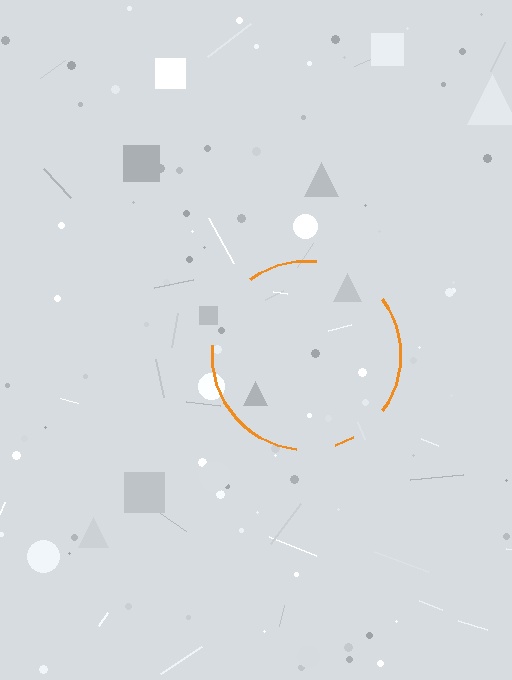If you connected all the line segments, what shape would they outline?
They would outline a circle.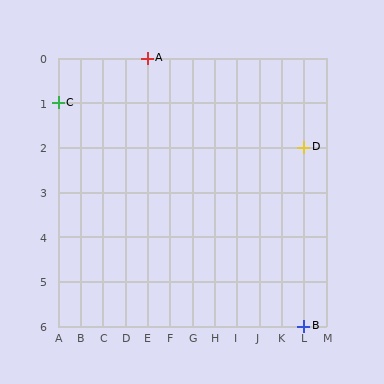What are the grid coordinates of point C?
Point C is at grid coordinates (A, 1).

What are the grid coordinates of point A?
Point A is at grid coordinates (E, 0).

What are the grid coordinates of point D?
Point D is at grid coordinates (L, 2).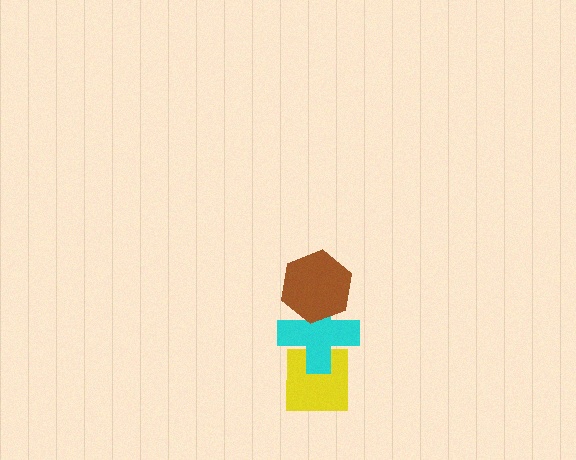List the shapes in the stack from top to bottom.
From top to bottom: the brown hexagon, the cyan cross, the yellow square.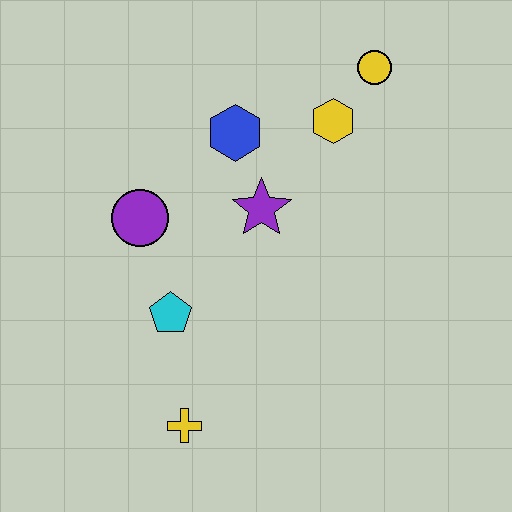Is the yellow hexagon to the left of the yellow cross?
No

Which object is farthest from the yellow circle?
The yellow cross is farthest from the yellow circle.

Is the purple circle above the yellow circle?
No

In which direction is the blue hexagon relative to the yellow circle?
The blue hexagon is to the left of the yellow circle.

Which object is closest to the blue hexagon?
The purple star is closest to the blue hexagon.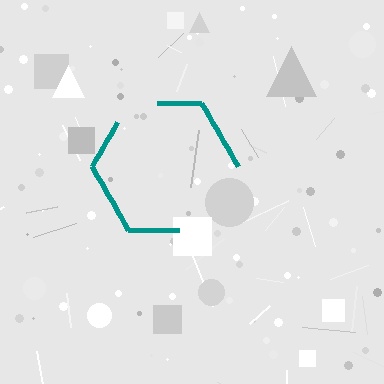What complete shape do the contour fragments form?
The contour fragments form a hexagon.